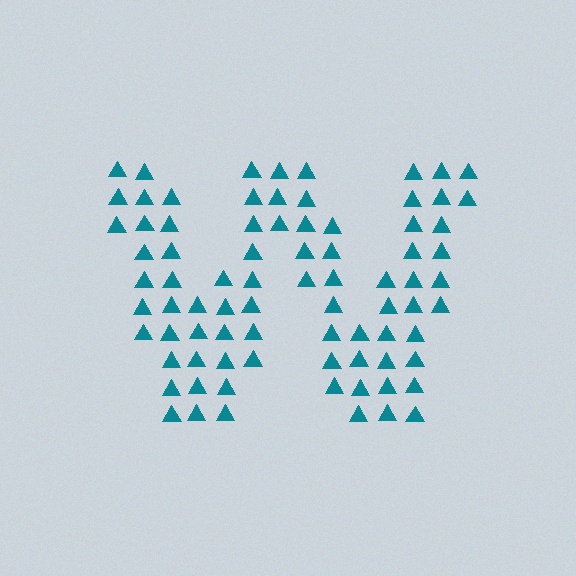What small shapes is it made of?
It is made of small triangles.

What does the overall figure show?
The overall figure shows the letter W.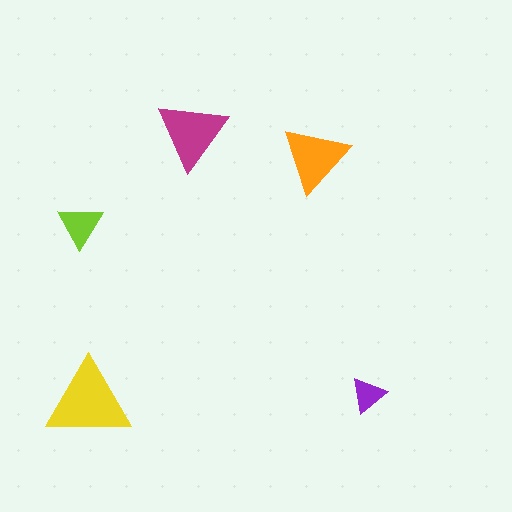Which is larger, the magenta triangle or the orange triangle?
The magenta one.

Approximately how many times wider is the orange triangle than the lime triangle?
About 1.5 times wider.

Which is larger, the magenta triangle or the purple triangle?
The magenta one.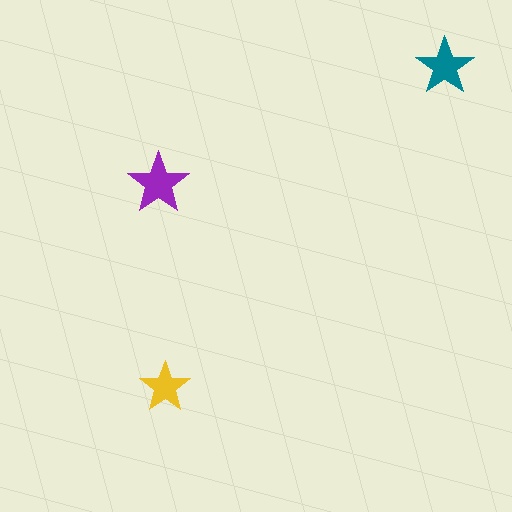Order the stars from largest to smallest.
the purple one, the teal one, the yellow one.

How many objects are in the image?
There are 3 objects in the image.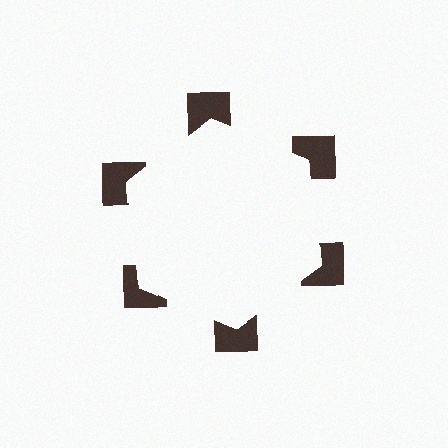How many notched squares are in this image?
There are 6 — one at each vertex of the illusory hexagon.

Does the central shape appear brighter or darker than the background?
It typically appears slightly brighter than the background, even though no actual brightness change is drawn.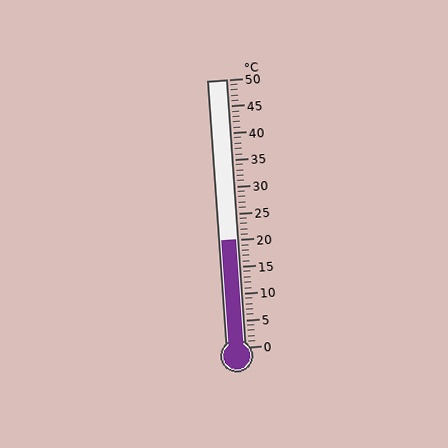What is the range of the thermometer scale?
The thermometer scale ranges from 0°C to 50°C.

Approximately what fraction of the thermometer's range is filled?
The thermometer is filled to approximately 40% of its range.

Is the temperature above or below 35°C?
The temperature is below 35°C.